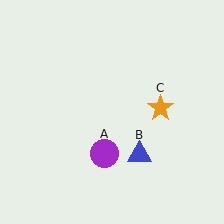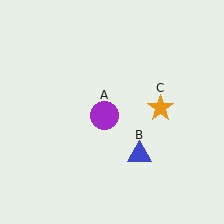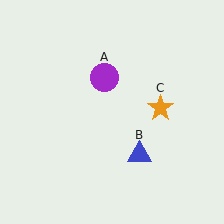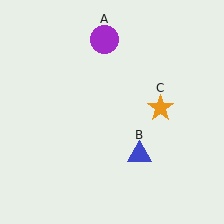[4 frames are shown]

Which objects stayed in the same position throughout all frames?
Blue triangle (object B) and orange star (object C) remained stationary.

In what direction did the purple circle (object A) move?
The purple circle (object A) moved up.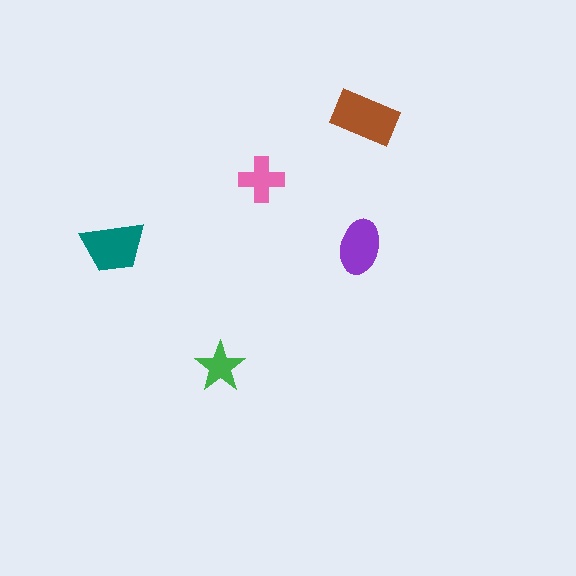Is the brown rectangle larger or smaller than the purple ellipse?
Larger.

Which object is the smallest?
The green star.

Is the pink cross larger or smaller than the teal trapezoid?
Smaller.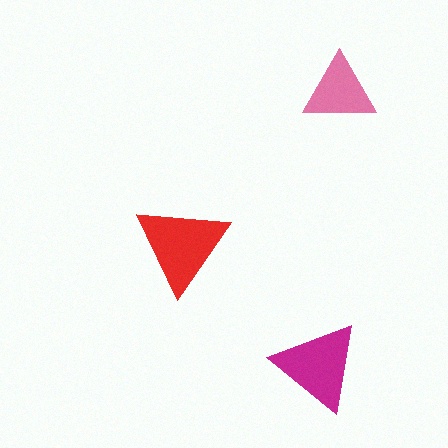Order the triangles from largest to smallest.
the red one, the magenta one, the pink one.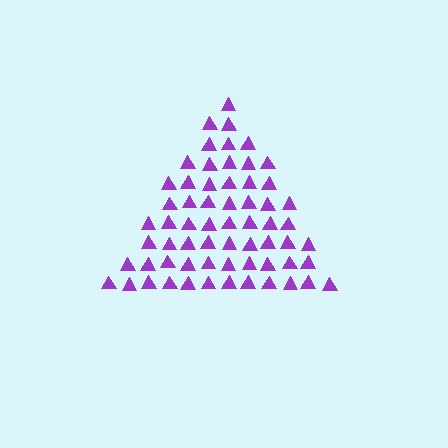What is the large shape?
The large shape is a triangle.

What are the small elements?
The small elements are triangles.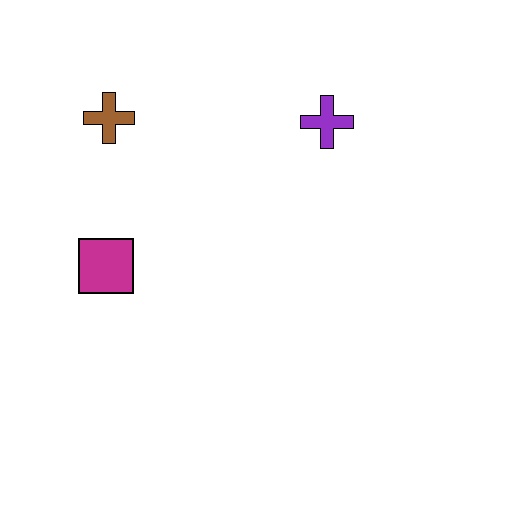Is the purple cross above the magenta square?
Yes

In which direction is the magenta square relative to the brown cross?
The magenta square is below the brown cross.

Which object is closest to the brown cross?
The magenta square is closest to the brown cross.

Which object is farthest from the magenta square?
The purple cross is farthest from the magenta square.